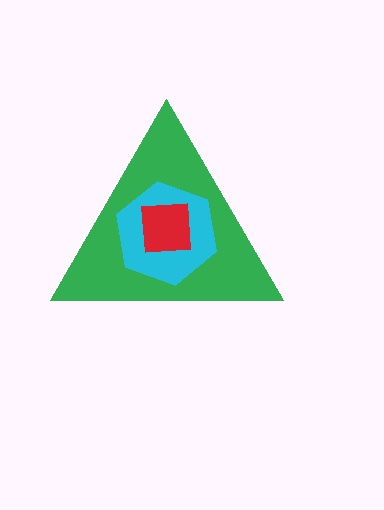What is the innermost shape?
The red square.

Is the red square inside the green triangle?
Yes.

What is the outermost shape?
The green triangle.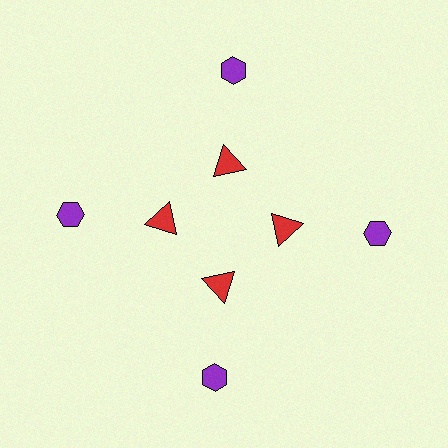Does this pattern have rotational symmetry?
Yes, this pattern has 4-fold rotational symmetry. It looks the same after rotating 90 degrees around the center.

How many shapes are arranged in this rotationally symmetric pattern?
There are 8 shapes, arranged in 4 groups of 2.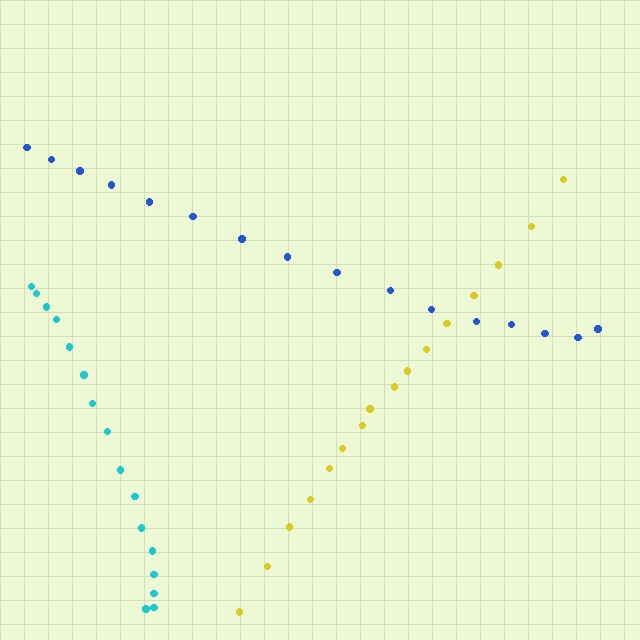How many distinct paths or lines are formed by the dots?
There are 3 distinct paths.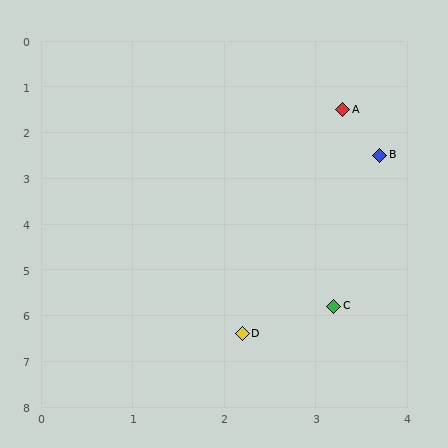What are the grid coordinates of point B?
Point B is at approximately (3.7, 2.5).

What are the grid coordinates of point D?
Point D is at approximately (2.2, 6.4).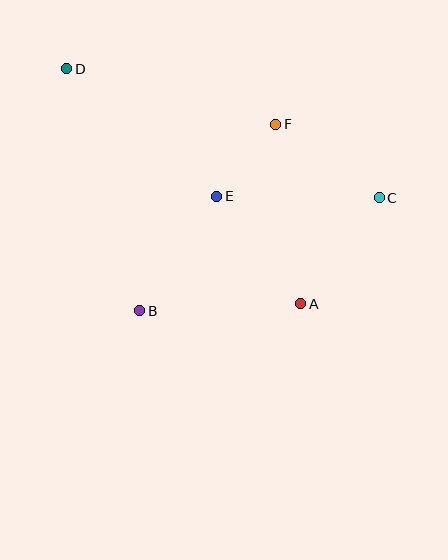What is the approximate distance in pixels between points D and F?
The distance between D and F is approximately 216 pixels.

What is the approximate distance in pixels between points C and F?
The distance between C and F is approximately 127 pixels.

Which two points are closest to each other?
Points E and F are closest to each other.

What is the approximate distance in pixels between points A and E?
The distance between A and E is approximately 137 pixels.